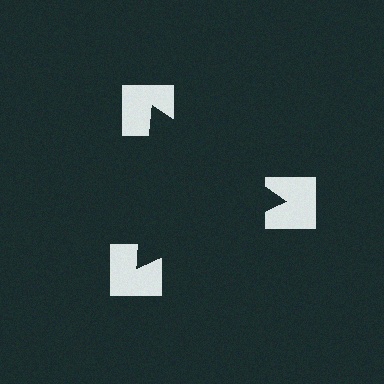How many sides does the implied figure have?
3 sides.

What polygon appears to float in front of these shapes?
An illusory triangle — its edges are inferred from the aligned wedge cuts in the notched squares, not physically drawn.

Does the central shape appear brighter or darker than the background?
It typically appears slightly darker than the background, even though no actual brightness change is drawn.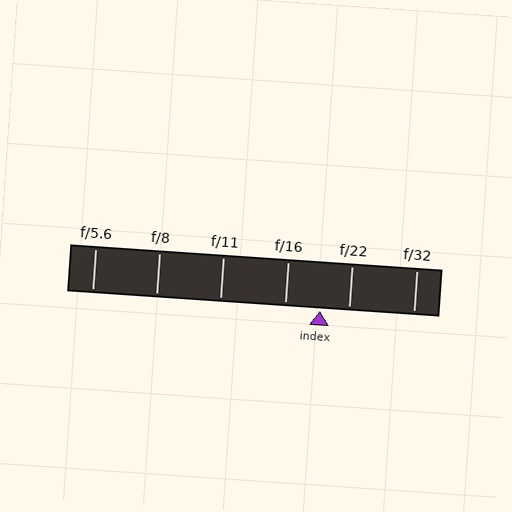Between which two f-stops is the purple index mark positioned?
The index mark is between f/16 and f/22.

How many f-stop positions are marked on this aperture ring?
There are 6 f-stop positions marked.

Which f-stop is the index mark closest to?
The index mark is closest to f/22.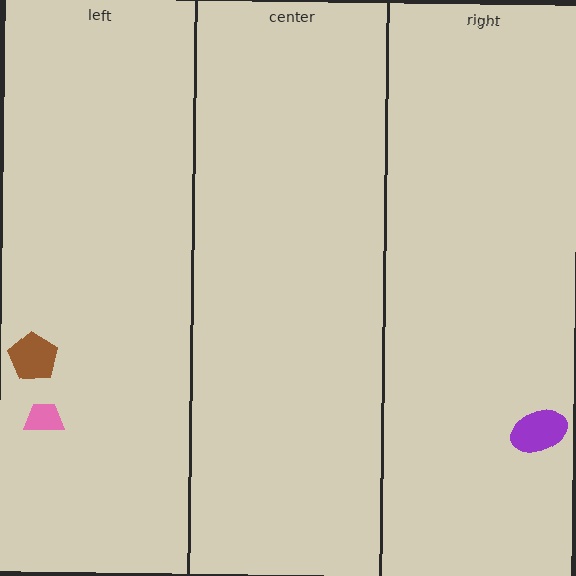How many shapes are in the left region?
2.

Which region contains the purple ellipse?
The right region.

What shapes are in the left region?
The brown pentagon, the pink trapezoid.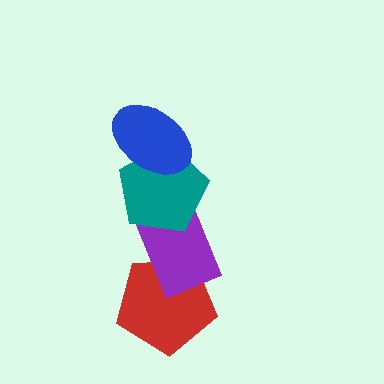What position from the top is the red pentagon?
The red pentagon is 4th from the top.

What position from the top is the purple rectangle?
The purple rectangle is 3rd from the top.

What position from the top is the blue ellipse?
The blue ellipse is 1st from the top.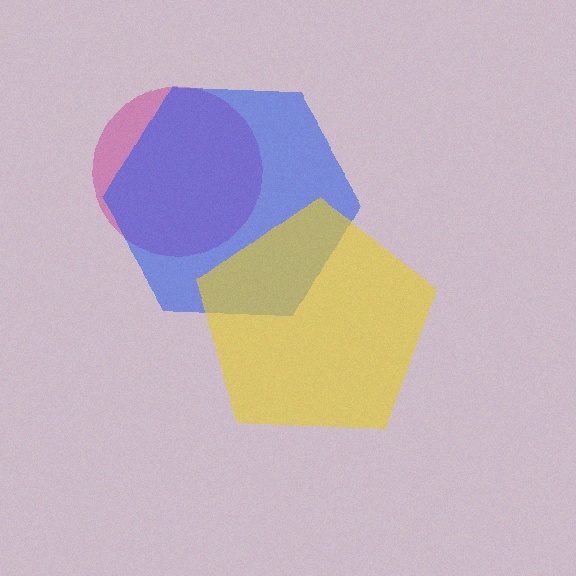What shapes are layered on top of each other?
The layered shapes are: a magenta circle, a blue hexagon, a yellow pentagon.